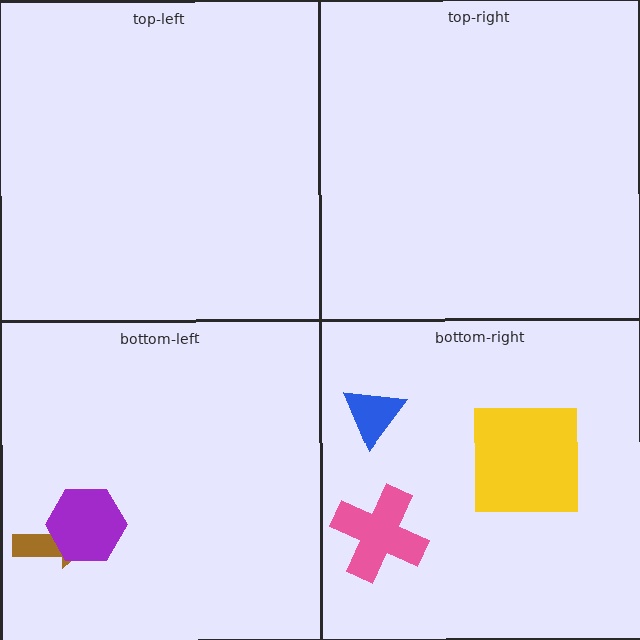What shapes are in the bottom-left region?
The brown arrow, the purple hexagon.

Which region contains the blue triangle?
The bottom-right region.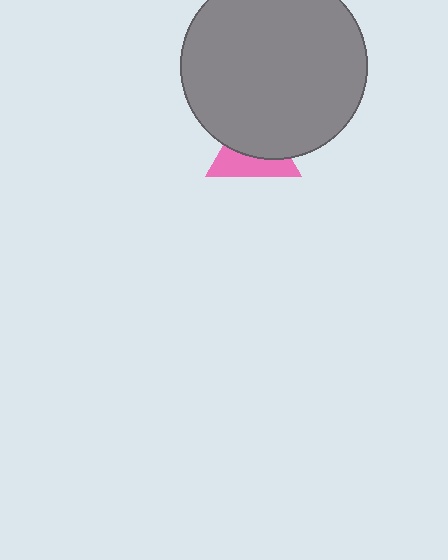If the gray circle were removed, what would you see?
You would see the complete pink triangle.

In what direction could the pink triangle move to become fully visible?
The pink triangle could move down. That would shift it out from behind the gray circle entirely.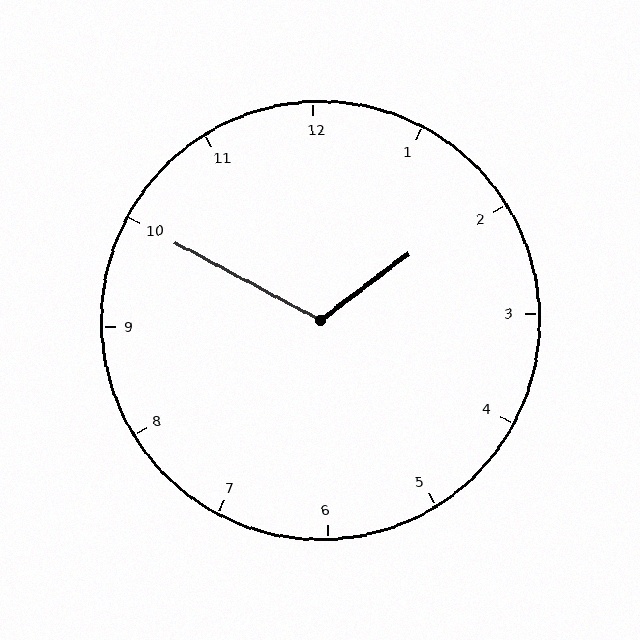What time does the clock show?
1:50.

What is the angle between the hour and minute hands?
Approximately 115 degrees.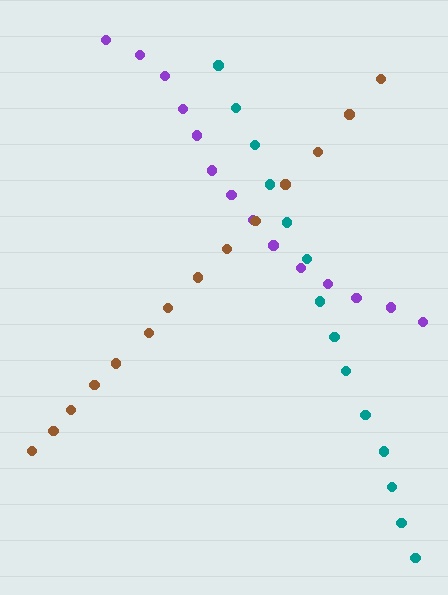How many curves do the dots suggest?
There are 3 distinct paths.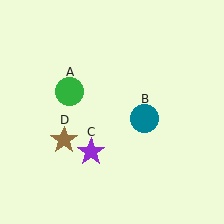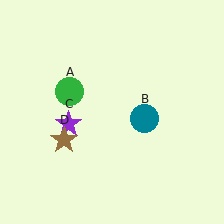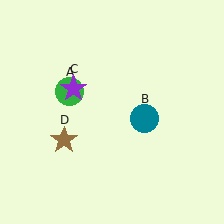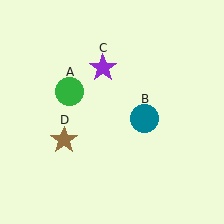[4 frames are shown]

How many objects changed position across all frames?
1 object changed position: purple star (object C).